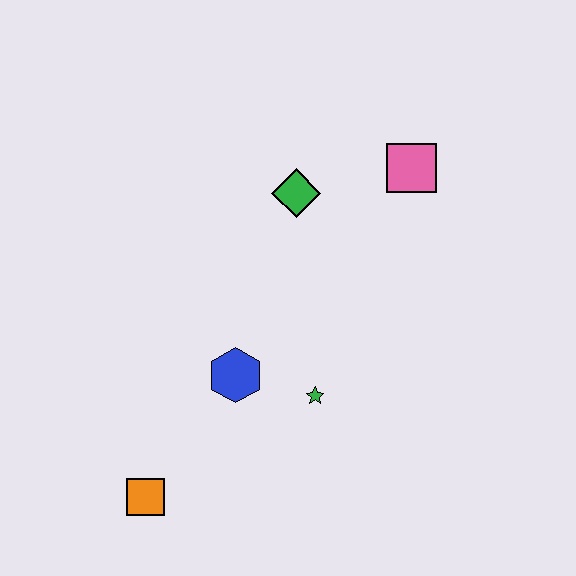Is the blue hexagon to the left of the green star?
Yes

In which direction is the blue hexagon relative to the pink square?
The blue hexagon is below the pink square.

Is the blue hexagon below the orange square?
No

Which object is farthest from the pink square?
The orange square is farthest from the pink square.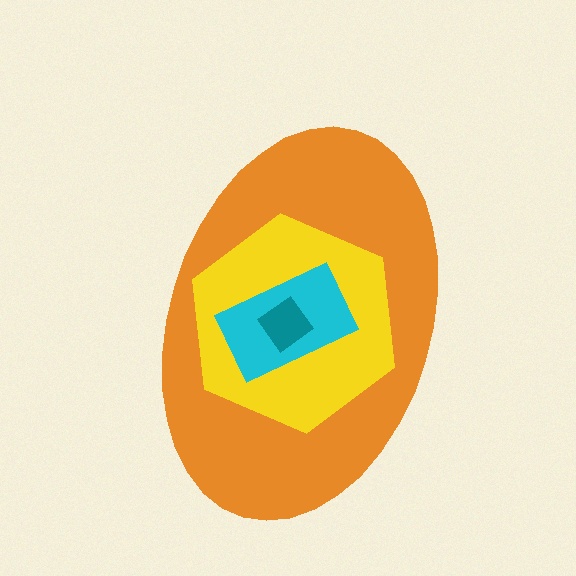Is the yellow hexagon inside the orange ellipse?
Yes.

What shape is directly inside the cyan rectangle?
The teal diamond.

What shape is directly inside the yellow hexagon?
The cyan rectangle.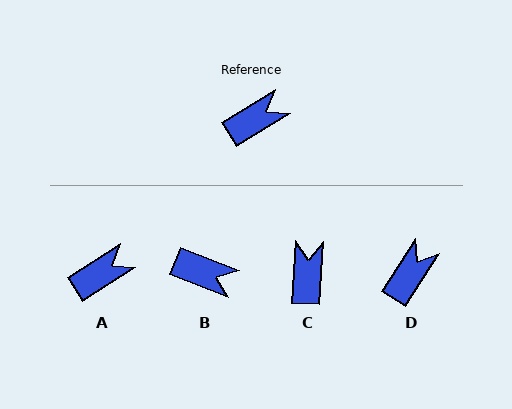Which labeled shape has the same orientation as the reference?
A.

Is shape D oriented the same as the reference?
No, it is off by about 26 degrees.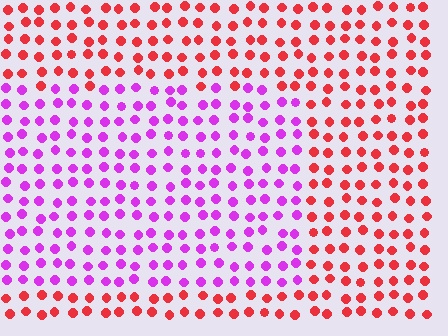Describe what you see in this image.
The image is filled with small red elements in a uniform arrangement. A rectangle-shaped region is visible where the elements are tinted to a slightly different hue, forming a subtle color boundary.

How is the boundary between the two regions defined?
The boundary is defined purely by a slight shift in hue (about 61 degrees). Spacing, size, and orientation are identical on both sides.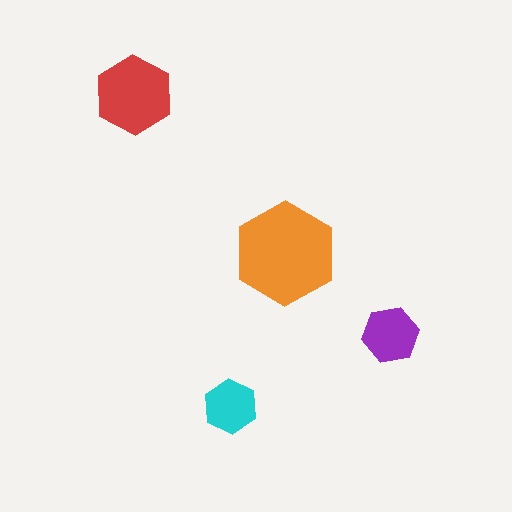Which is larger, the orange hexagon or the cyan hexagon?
The orange one.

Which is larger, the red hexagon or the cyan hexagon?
The red one.